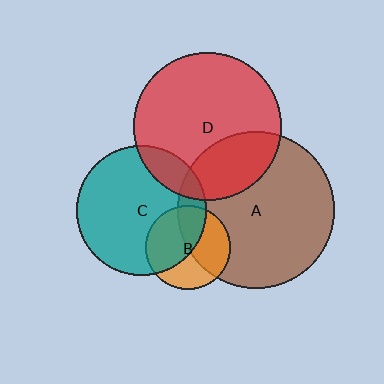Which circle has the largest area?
Circle A (brown).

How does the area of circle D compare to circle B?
Approximately 3.1 times.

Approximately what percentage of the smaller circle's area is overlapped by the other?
Approximately 15%.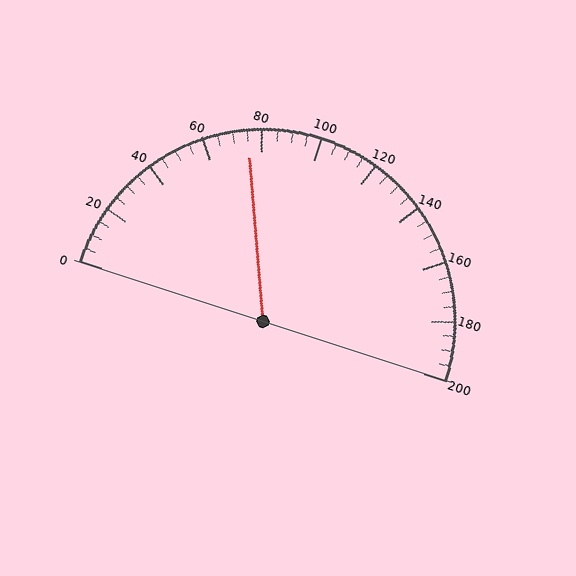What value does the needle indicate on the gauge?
The needle indicates approximately 75.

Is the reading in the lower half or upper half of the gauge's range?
The reading is in the lower half of the range (0 to 200).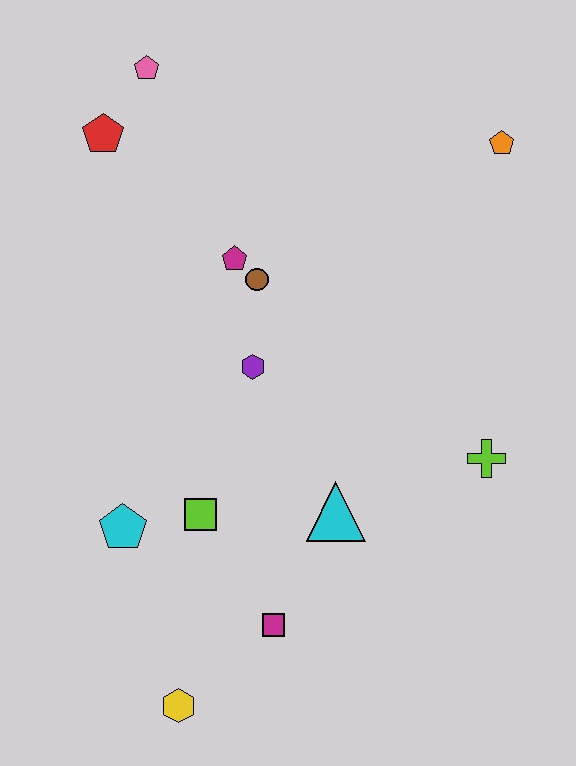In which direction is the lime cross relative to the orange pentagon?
The lime cross is below the orange pentagon.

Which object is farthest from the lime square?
The orange pentagon is farthest from the lime square.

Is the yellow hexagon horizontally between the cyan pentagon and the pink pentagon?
No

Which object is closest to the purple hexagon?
The brown circle is closest to the purple hexagon.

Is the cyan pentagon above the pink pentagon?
No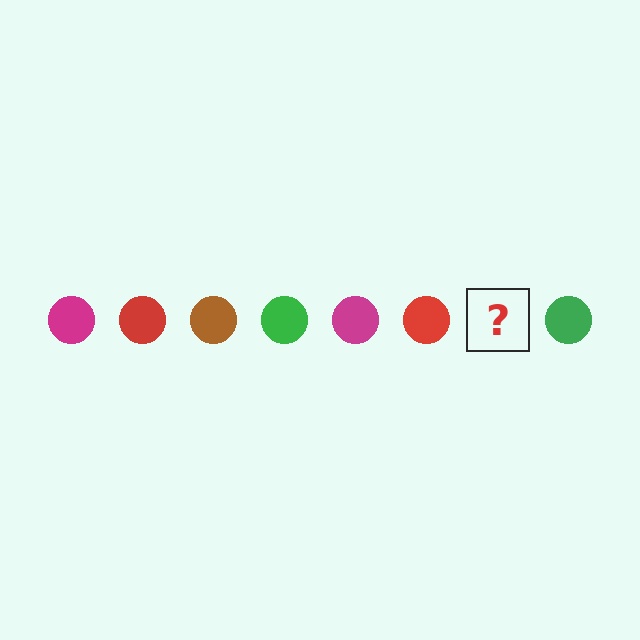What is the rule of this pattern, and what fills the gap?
The rule is that the pattern cycles through magenta, red, brown, green circles. The gap should be filled with a brown circle.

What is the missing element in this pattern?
The missing element is a brown circle.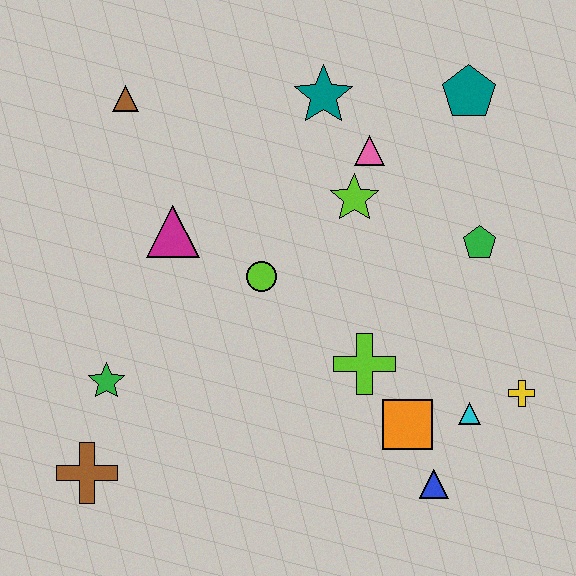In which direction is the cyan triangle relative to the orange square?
The cyan triangle is to the right of the orange square.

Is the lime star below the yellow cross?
No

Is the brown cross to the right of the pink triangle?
No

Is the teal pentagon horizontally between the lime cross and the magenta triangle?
No